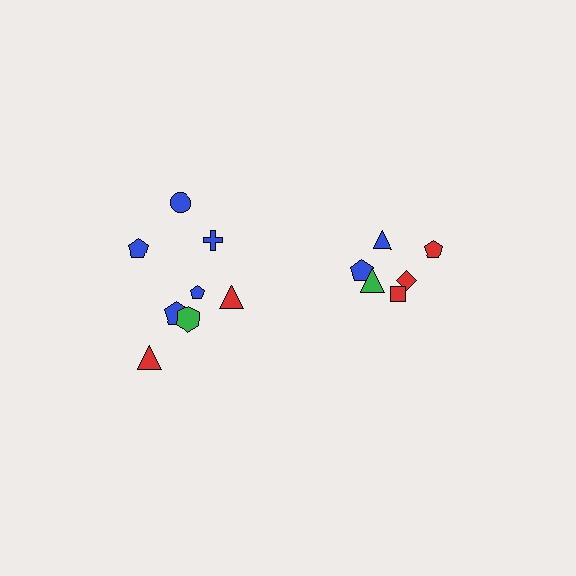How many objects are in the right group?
There are 6 objects.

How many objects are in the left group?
There are 8 objects.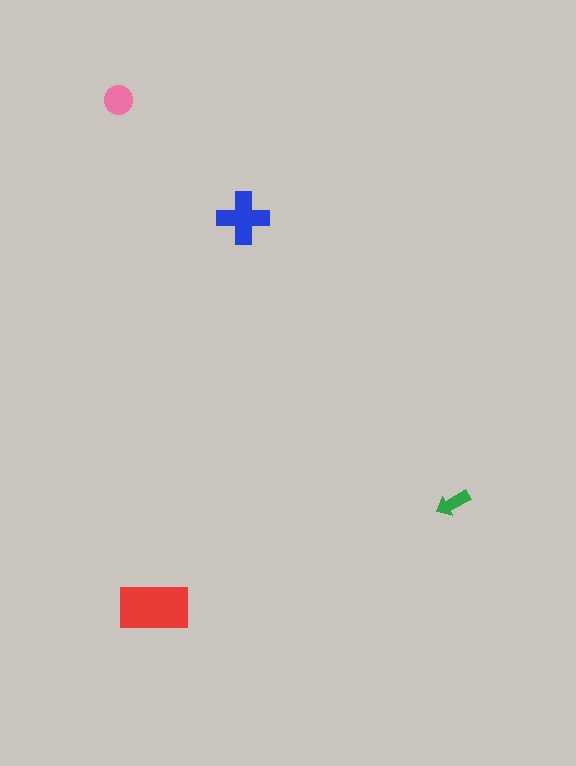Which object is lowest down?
The red rectangle is bottommost.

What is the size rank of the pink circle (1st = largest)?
3rd.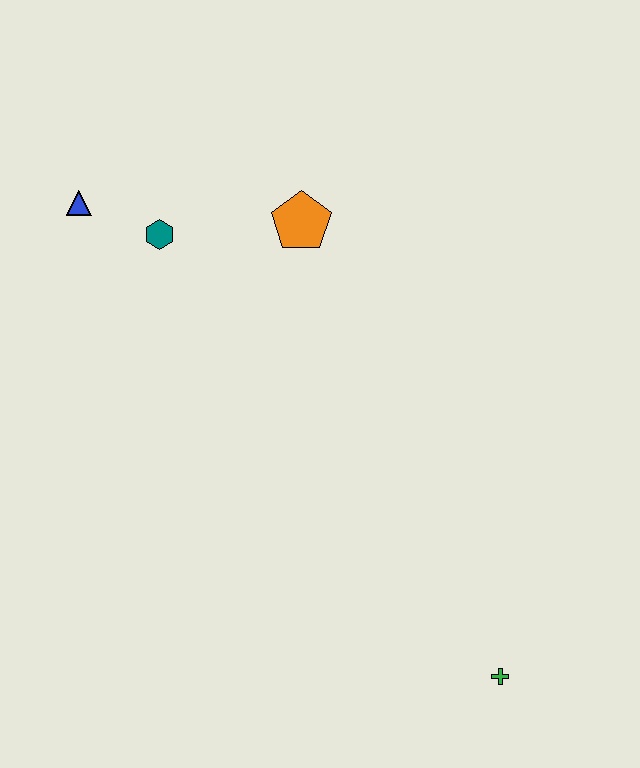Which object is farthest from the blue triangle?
The green cross is farthest from the blue triangle.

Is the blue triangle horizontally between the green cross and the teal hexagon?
No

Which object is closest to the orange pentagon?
The teal hexagon is closest to the orange pentagon.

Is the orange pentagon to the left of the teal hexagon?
No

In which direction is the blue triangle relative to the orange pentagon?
The blue triangle is to the left of the orange pentagon.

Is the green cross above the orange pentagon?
No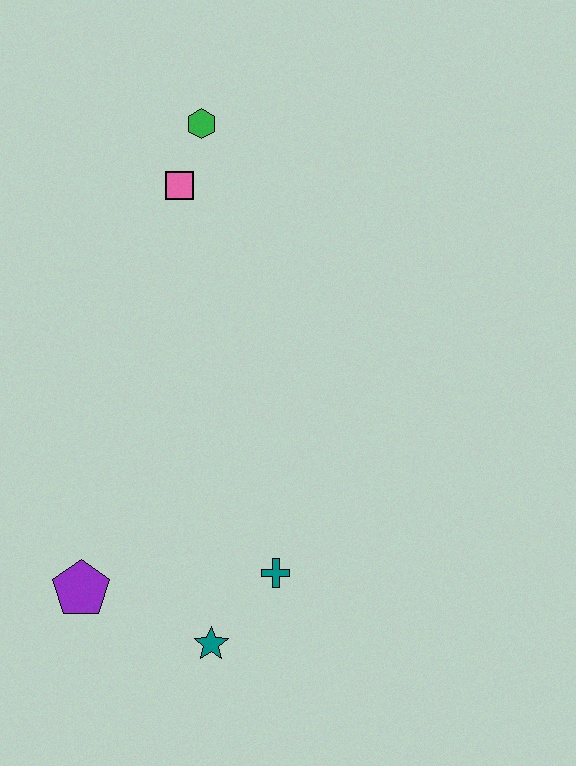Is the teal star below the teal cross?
Yes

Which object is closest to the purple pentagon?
The teal star is closest to the purple pentagon.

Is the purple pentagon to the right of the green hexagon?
No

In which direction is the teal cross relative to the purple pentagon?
The teal cross is to the right of the purple pentagon.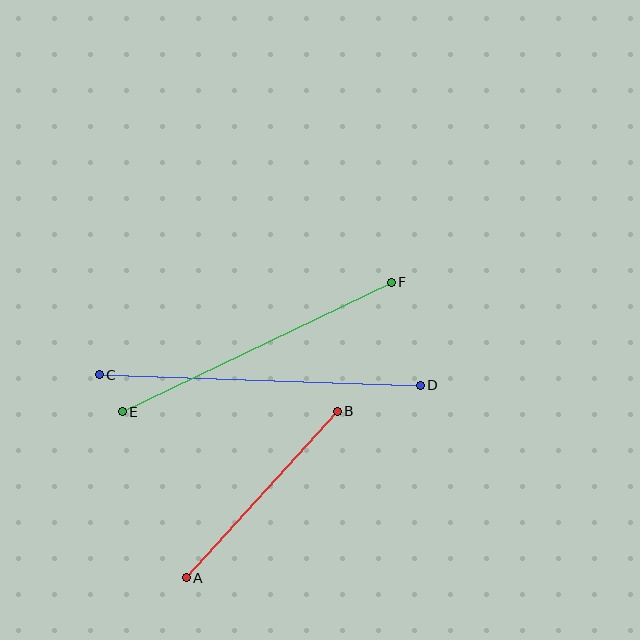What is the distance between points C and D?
The distance is approximately 321 pixels.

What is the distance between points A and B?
The distance is approximately 225 pixels.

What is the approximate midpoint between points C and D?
The midpoint is at approximately (260, 380) pixels.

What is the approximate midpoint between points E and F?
The midpoint is at approximately (257, 347) pixels.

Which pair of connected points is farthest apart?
Points C and D are farthest apart.